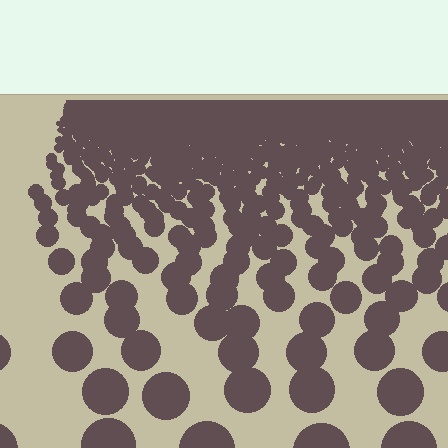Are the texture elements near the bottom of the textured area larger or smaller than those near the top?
Larger. Near the bottom, elements are closer to the viewer and appear at a bigger on-screen size.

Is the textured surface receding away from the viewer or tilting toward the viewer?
The surface is receding away from the viewer. Texture elements get smaller and denser toward the top.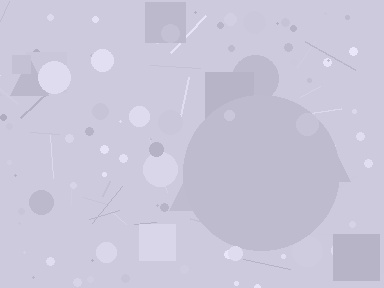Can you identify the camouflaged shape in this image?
The camouflaged shape is a circle.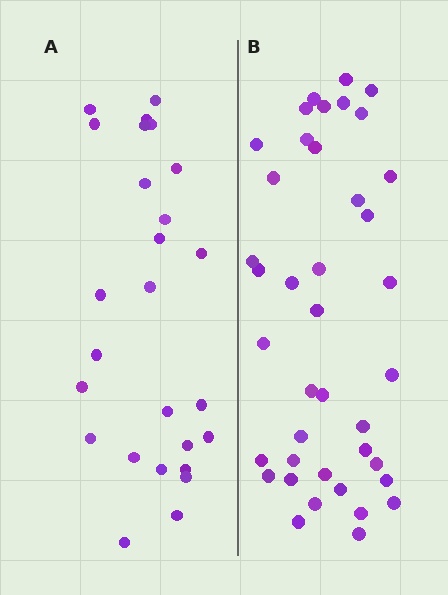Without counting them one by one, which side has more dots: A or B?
Region B (the right region) has more dots.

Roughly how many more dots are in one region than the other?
Region B has approximately 15 more dots than region A.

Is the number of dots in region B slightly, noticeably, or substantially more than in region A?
Region B has substantially more. The ratio is roughly 1.5 to 1.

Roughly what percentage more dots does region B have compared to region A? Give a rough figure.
About 55% more.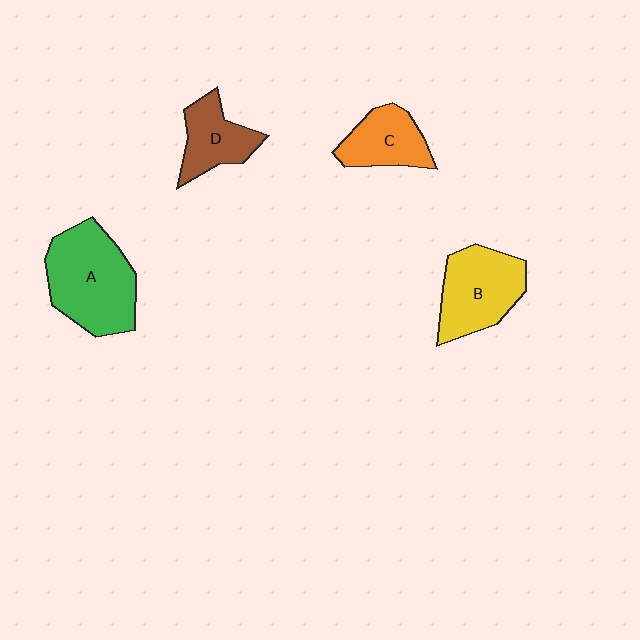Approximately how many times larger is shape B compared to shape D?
Approximately 1.5 times.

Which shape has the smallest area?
Shape D (brown).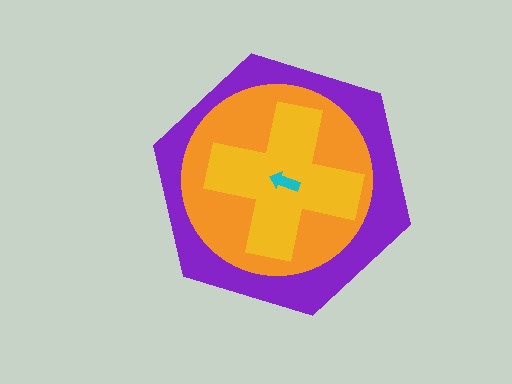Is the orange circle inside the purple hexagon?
Yes.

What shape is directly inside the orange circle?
The yellow cross.